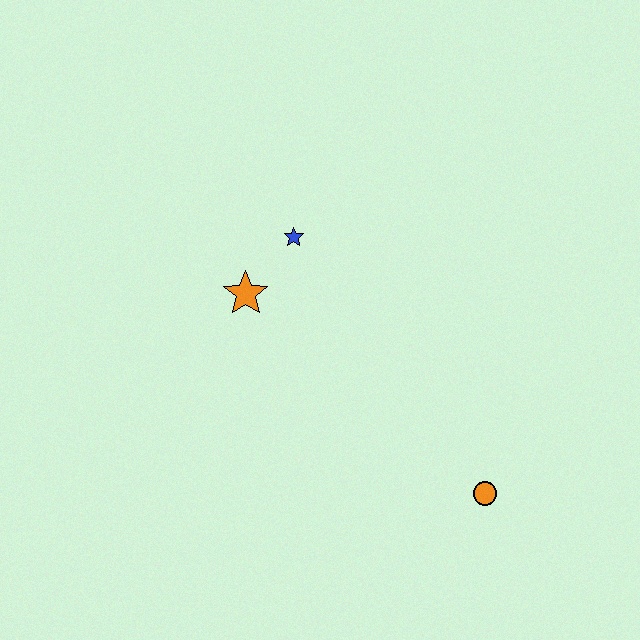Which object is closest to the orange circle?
The orange star is closest to the orange circle.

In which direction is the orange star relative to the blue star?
The orange star is below the blue star.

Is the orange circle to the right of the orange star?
Yes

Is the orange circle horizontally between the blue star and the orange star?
No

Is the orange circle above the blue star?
No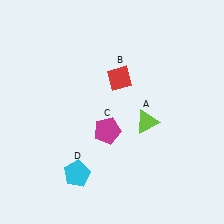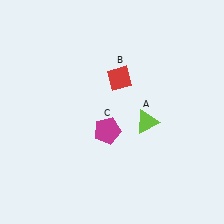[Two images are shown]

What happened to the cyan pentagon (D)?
The cyan pentagon (D) was removed in Image 2. It was in the bottom-left area of Image 1.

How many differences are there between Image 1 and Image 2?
There is 1 difference between the two images.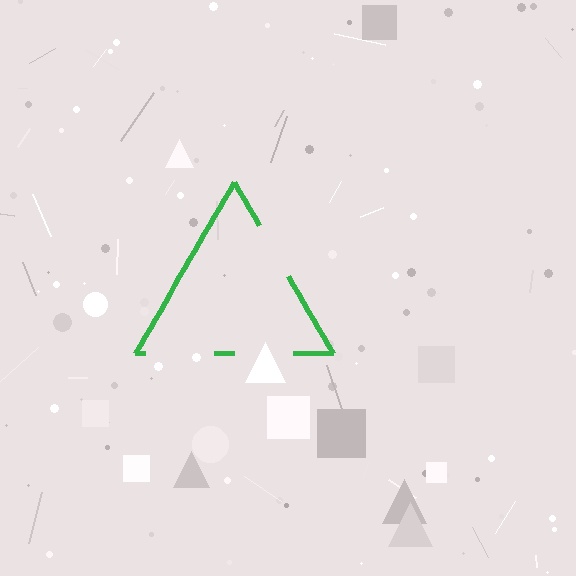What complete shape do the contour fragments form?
The contour fragments form a triangle.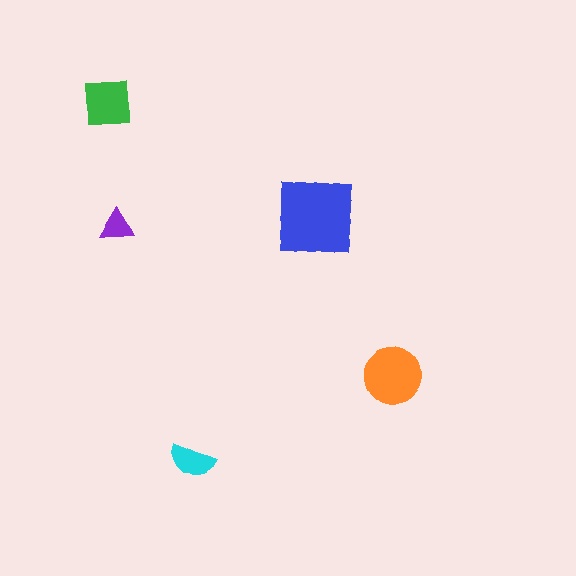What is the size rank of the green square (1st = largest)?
3rd.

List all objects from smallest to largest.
The purple triangle, the cyan semicircle, the green square, the orange circle, the blue square.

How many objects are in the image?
There are 5 objects in the image.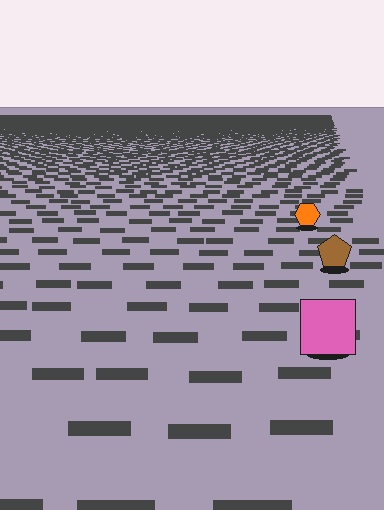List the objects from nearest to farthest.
From nearest to farthest: the pink square, the brown pentagon, the orange hexagon.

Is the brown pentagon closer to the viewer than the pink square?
No. The pink square is closer — you can tell from the texture gradient: the ground texture is coarser near it.